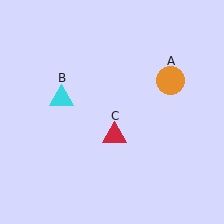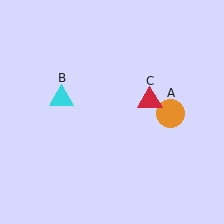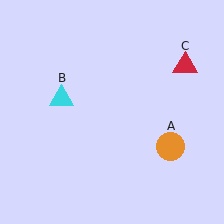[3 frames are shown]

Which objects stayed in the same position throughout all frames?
Cyan triangle (object B) remained stationary.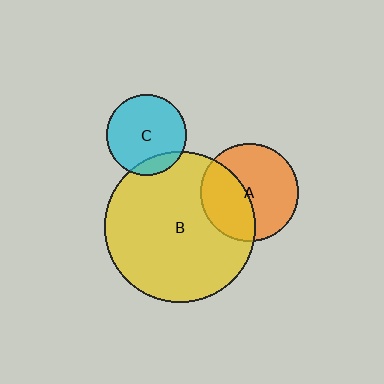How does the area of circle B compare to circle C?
Approximately 3.5 times.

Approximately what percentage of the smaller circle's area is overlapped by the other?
Approximately 40%.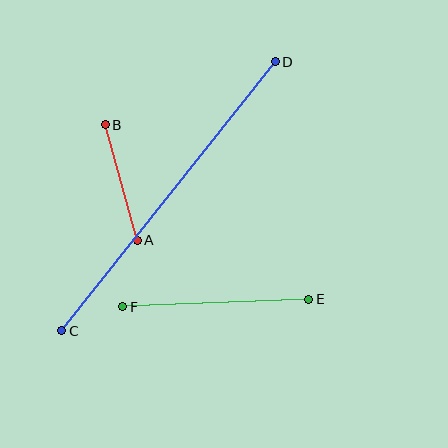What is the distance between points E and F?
The distance is approximately 186 pixels.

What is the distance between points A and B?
The distance is approximately 120 pixels.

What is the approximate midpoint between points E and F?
The midpoint is at approximately (216, 303) pixels.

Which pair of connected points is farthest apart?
Points C and D are farthest apart.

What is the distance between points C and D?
The distance is approximately 343 pixels.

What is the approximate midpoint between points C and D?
The midpoint is at approximately (169, 196) pixels.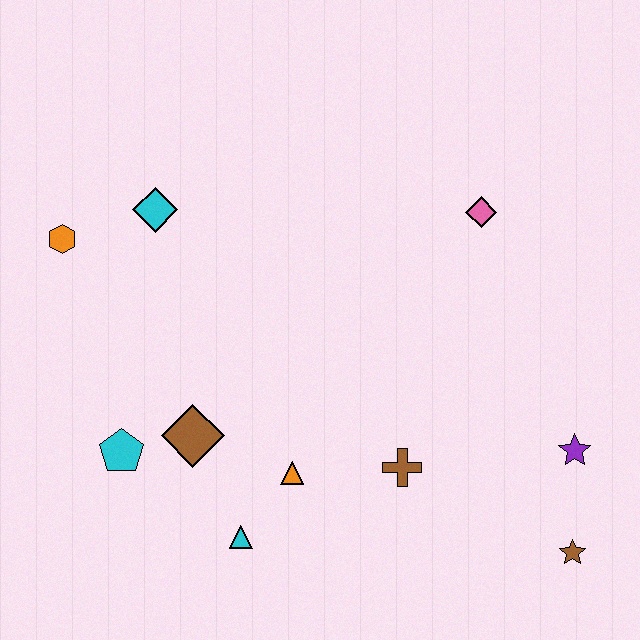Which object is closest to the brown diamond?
The cyan pentagon is closest to the brown diamond.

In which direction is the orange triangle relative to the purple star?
The orange triangle is to the left of the purple star.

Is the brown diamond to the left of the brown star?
Yes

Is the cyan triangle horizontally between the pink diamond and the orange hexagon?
Yes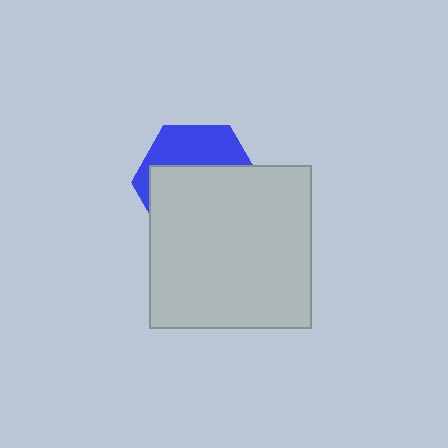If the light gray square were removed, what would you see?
You would see the complete blue hexagon.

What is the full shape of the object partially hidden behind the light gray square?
The partially hidden object is a blue hexagon.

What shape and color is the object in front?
The object in front is a light gray square.